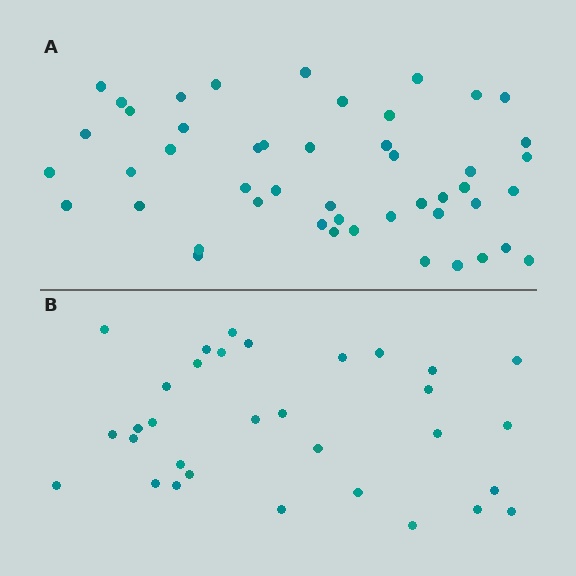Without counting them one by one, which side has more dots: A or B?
Region A (the top region) has more dots.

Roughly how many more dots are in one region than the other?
Region A has approximately 15 more dots than region B.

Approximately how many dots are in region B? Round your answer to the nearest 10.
About 30 dots. (The exact count is 32, which rounds to 30.)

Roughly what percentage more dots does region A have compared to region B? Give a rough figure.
About 50% more.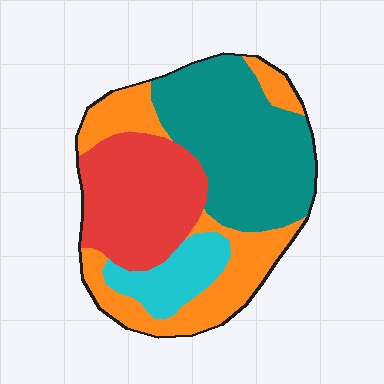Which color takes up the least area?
Cyan, at roughly 10%.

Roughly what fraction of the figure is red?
Red takes up about one quarter (1/4) of the figure.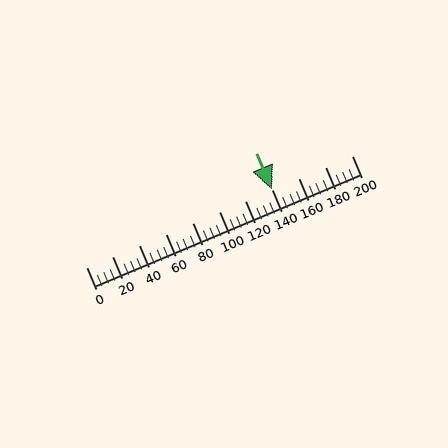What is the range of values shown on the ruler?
The ruler shows values from 0 to 200.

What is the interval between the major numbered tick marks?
The major tick marks are spaced 20 units apart.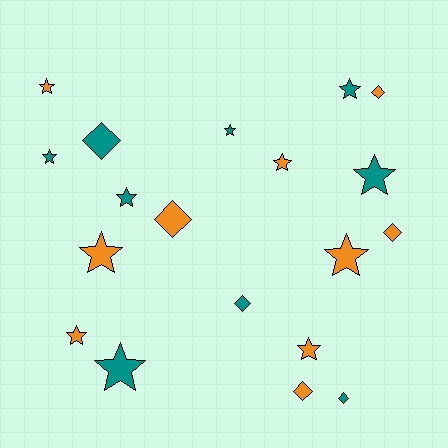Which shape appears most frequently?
Star, with 12 objects.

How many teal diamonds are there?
There are 3 teal diamonds.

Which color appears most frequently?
Orange, with 10 objects.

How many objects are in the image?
There are 19 objects.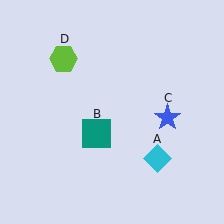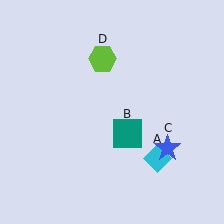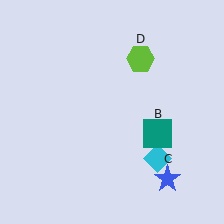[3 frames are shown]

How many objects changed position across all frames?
3 objects changed position: teal square (object B), blue star (object C), lime hexagon (object D).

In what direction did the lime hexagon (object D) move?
The lime hexagon (object D) moved right.